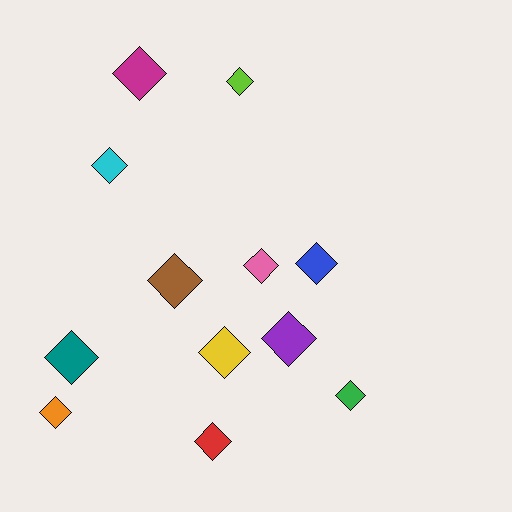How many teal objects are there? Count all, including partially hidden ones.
There is 1 teal object.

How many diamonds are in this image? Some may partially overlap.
There are 12 diamonds.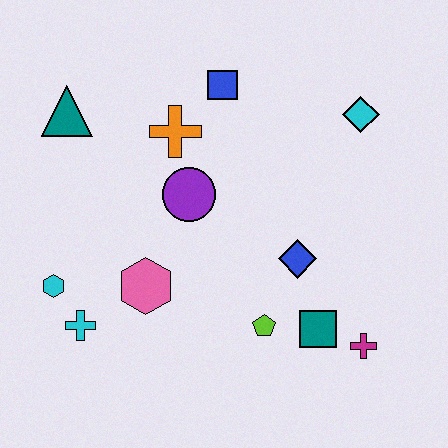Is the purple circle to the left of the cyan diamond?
Yes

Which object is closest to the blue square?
The orange cross is closest to the blue square.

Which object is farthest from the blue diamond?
The teal triangle is farthest from the blue diamond.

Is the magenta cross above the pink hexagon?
No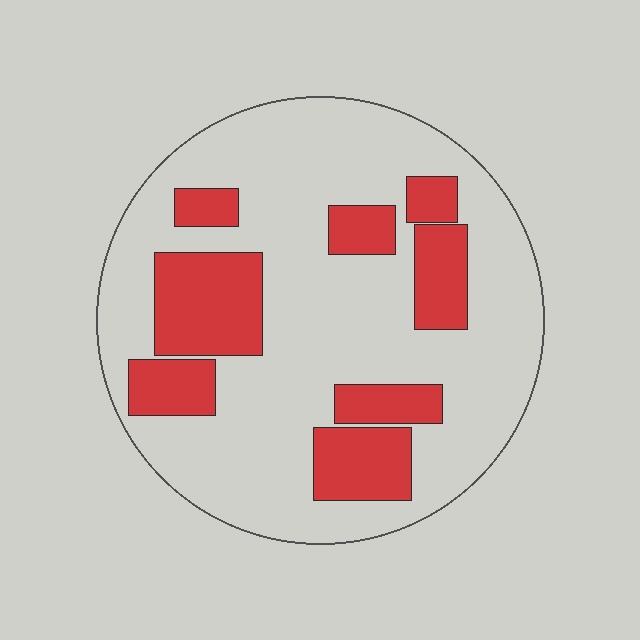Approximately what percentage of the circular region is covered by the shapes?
Approximately 25%.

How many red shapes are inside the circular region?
8.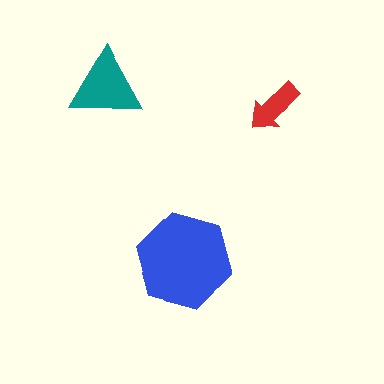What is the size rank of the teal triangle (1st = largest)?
2nd.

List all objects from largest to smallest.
The blue hexagon, the teal triangle, the red arrow.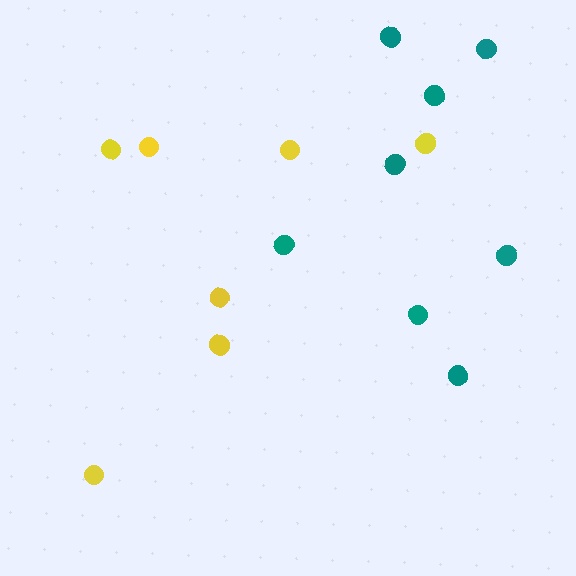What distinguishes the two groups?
There are 2 groups: one group of teal circles (8) and one group of yellow circles (7).